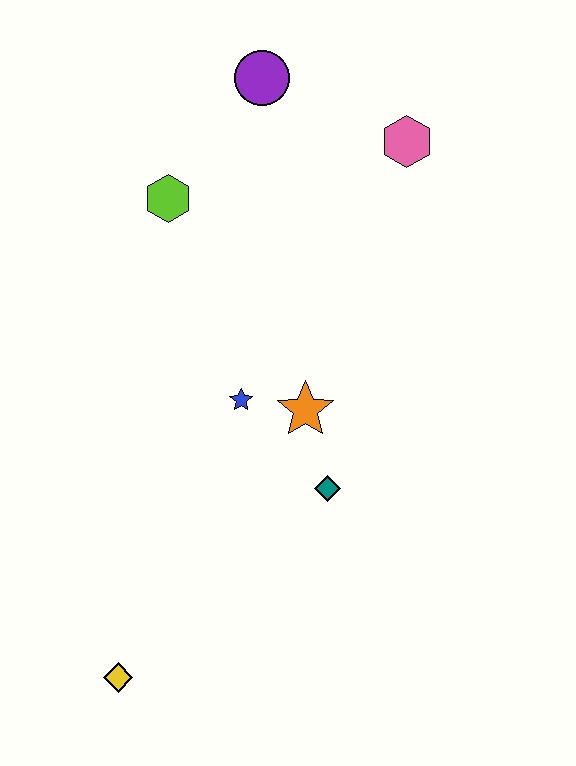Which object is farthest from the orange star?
The purple circle is farthest from the orange star.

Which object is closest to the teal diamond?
The orange star is closest to the teal diamond.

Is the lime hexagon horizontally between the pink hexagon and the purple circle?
No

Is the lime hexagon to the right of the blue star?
No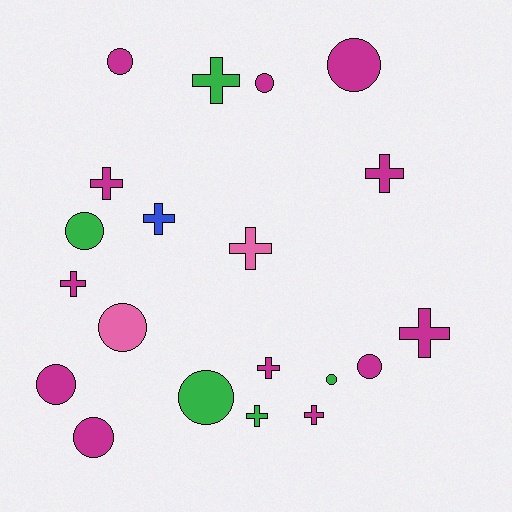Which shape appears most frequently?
Cross, with 10 objects.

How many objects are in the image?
There are 20 objects.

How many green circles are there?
There are 3 green circles.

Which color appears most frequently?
Magenta, with 12 objects.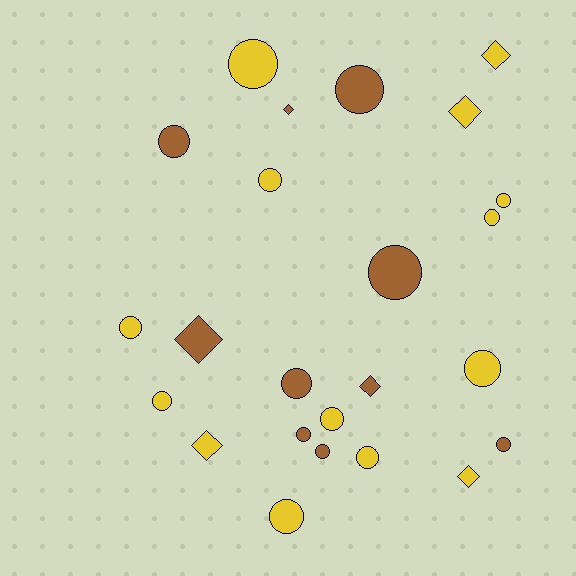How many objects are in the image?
There are 24 objects.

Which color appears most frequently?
Yellow, with 14 objects.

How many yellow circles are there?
There are 10 yellow circles.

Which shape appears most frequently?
Circle, with 17 objects.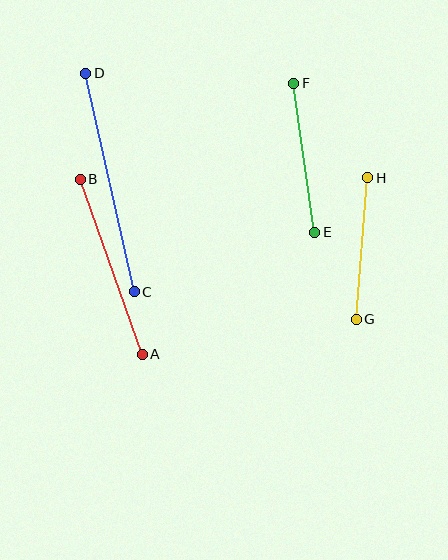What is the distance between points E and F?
The distance is approximately 151 pixels.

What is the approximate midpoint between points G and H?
The midpoint is at approximately (362, 249) pixels.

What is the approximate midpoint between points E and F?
The midpoint is at approximately (304, 158) pixels.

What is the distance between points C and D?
The distance is approximately 224 pixels.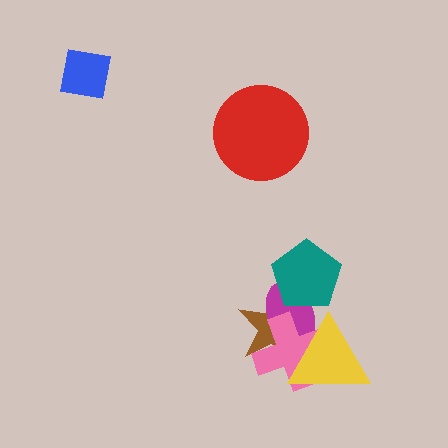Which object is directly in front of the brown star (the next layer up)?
The magenta ellipse is directly in front of the brown star.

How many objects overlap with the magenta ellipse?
4 objects overlap with the magenta ellipse.